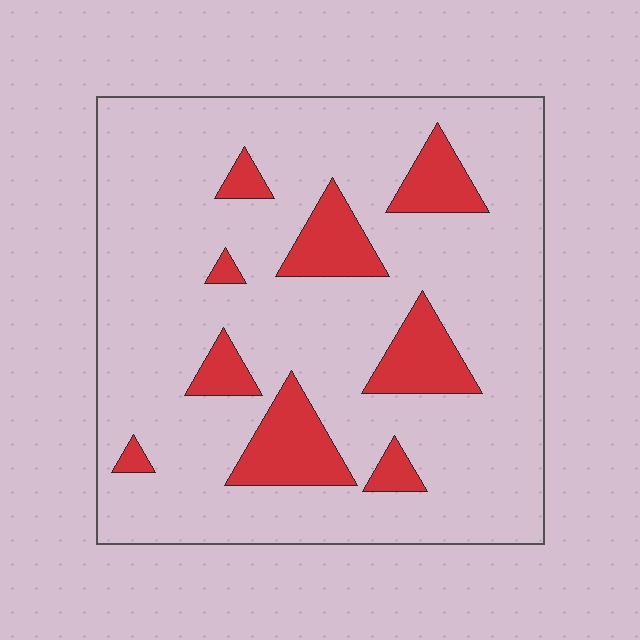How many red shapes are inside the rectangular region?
9.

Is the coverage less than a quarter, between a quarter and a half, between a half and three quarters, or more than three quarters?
Less than a quarter.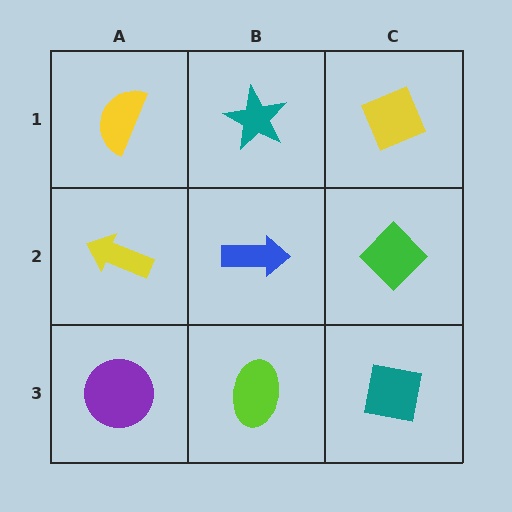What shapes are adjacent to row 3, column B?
A blue arrow (row 2, column B), a purple circle (row 3, column A), a teal square (row 3, column C).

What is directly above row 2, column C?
A yellow diamond.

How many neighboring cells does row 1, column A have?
2.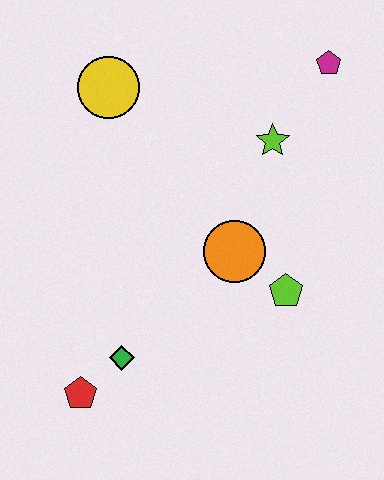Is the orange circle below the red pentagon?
No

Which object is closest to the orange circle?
The lime pentagon is closest to the orange circle.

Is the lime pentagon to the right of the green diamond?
Yes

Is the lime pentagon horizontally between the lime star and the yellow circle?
No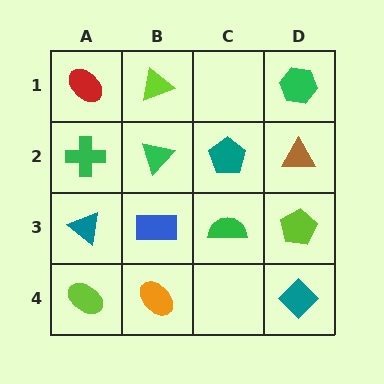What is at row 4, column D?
A teal diamond.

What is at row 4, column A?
A lime ellipse.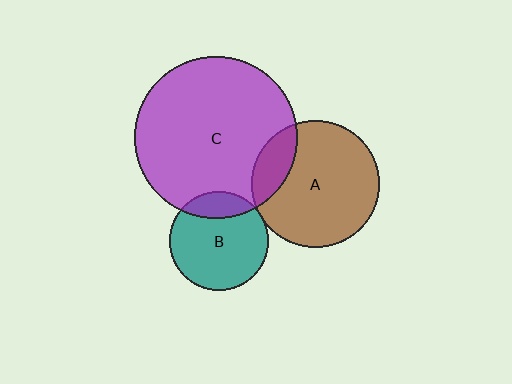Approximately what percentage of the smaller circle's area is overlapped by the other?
Approximately 5%.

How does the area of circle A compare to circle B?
Approximately 1.6 times.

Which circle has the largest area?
Circle C (purple).